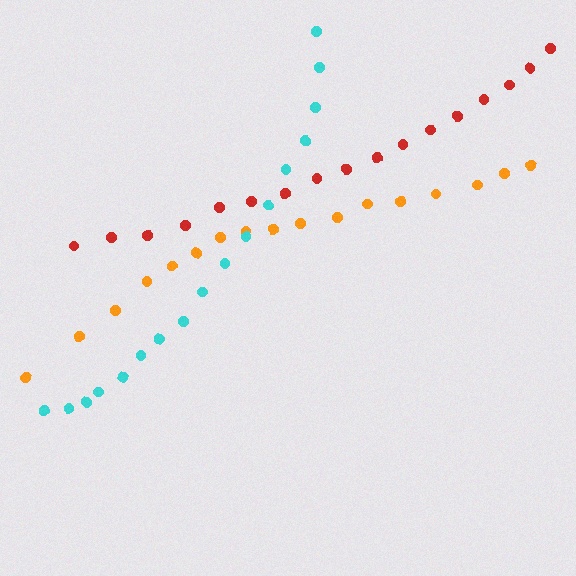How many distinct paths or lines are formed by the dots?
There are 3 distinct paths.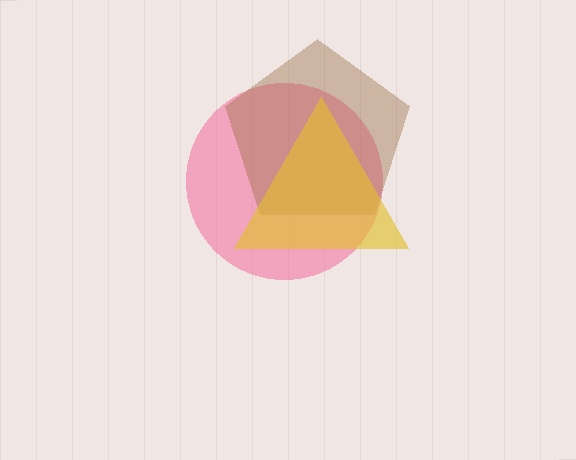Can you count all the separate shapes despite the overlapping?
Yes, there are 3 separate shapes.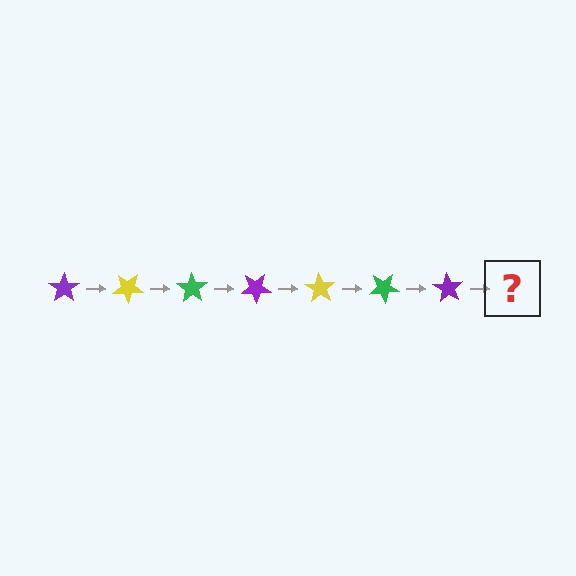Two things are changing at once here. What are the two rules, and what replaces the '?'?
The two rules are that it rotates 35 degrees each step and the color cycles through purple, yellow, and green. The '?' should be a yellow star, rotated 245 degrees from the start.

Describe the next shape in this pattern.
It should be a yellow star, rotated 245 degrees from the start.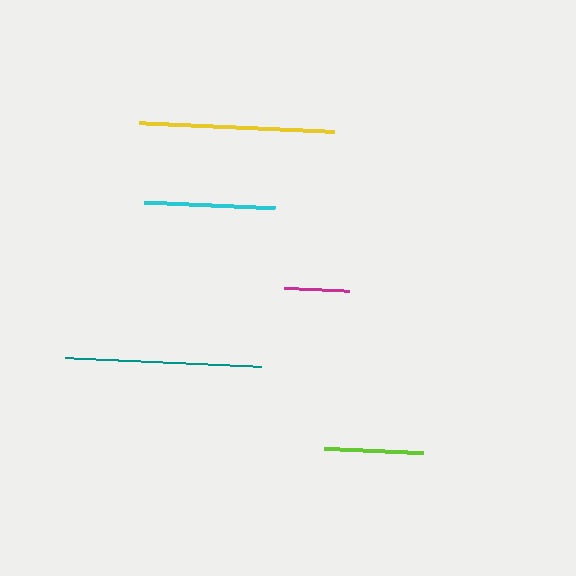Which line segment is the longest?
The teal line is the longest at approximately 197 pixels.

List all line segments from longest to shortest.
From longest to shortest: teal, yellow, cyan, lime, magenta.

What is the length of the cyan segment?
The cyan segment is approximately 131 pixels long.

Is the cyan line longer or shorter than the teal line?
The teal line is longer than the cyan line.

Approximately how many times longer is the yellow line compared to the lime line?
The yellow line is approximately 2.0 times the length of the lime line.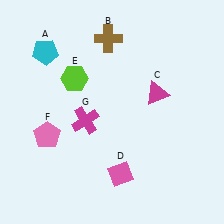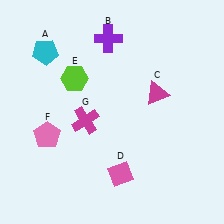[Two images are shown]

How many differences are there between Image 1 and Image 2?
There is 1 difference between the two images.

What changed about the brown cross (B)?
In Image 1, B is brown. In Image 2, it changed to purple.